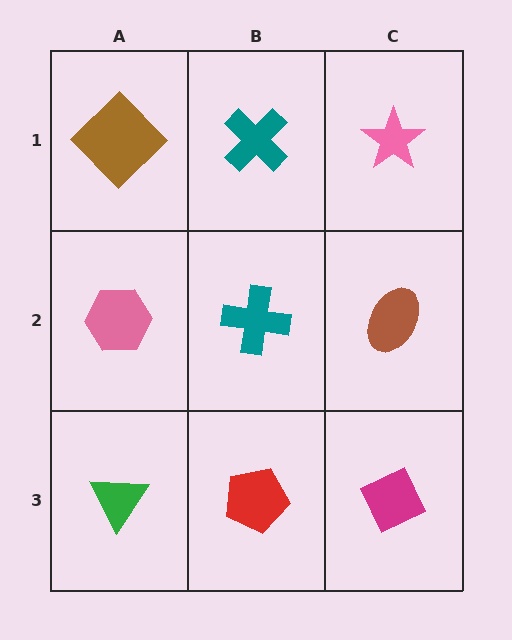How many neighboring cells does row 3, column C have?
2.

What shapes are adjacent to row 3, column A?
A pink hexagon (row 2, column A), a red pentagon (row 3, column B).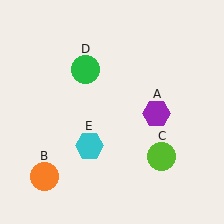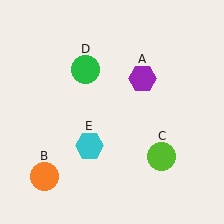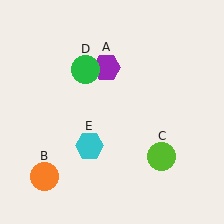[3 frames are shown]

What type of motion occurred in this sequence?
The purple hexagon (object A) rotated counterclockwise around the center of the scene.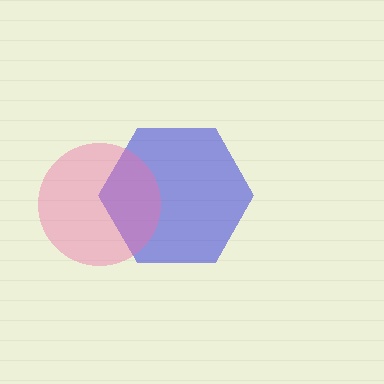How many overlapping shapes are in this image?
There are 2 overlapping shapes in the image.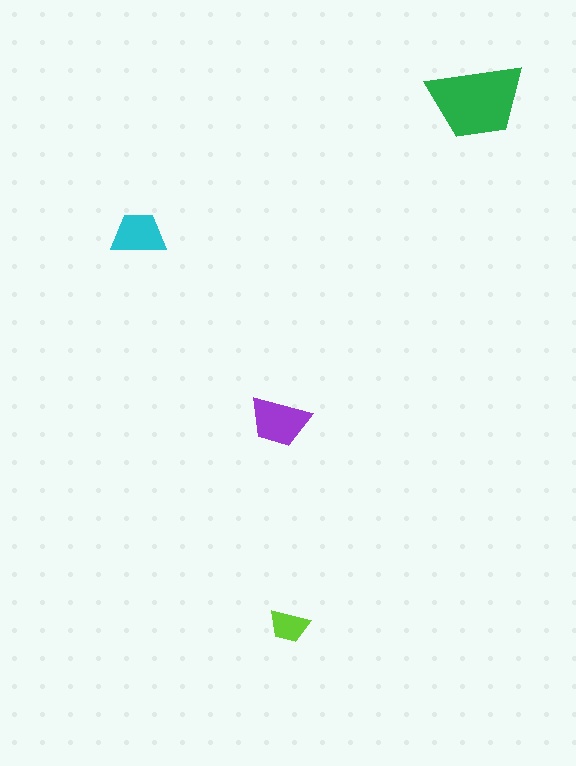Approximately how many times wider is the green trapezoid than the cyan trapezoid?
About 2 times wider.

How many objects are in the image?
There are 4 objects in the image.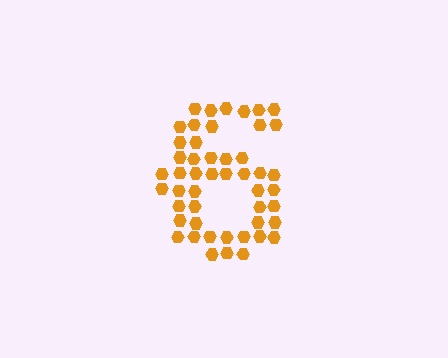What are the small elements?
The small elements are hexagons.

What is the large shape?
The large shape is the digit 6.